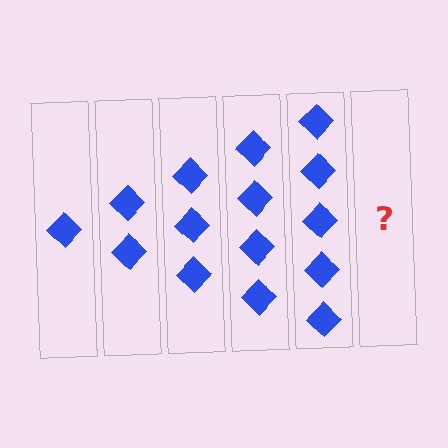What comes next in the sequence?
The next element should be 6 diamonds.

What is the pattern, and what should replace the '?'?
The pattern is that each step adds one more diamond. The '?' should be 6 diamonds.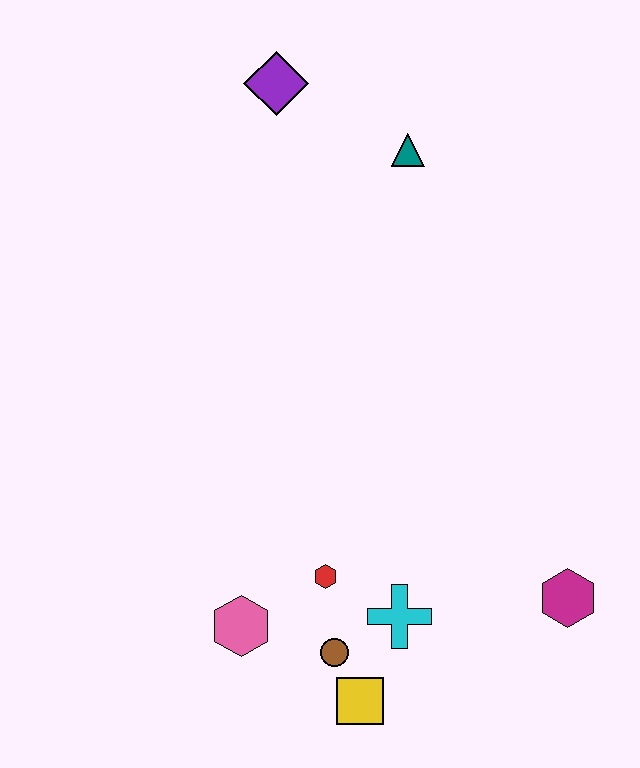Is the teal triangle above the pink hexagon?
Yes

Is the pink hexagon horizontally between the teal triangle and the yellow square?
No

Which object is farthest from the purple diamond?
The yellow square is farthest from the purple diamond.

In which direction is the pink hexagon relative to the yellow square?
The pink hexagon is to the left of the yellow square.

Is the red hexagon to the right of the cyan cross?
No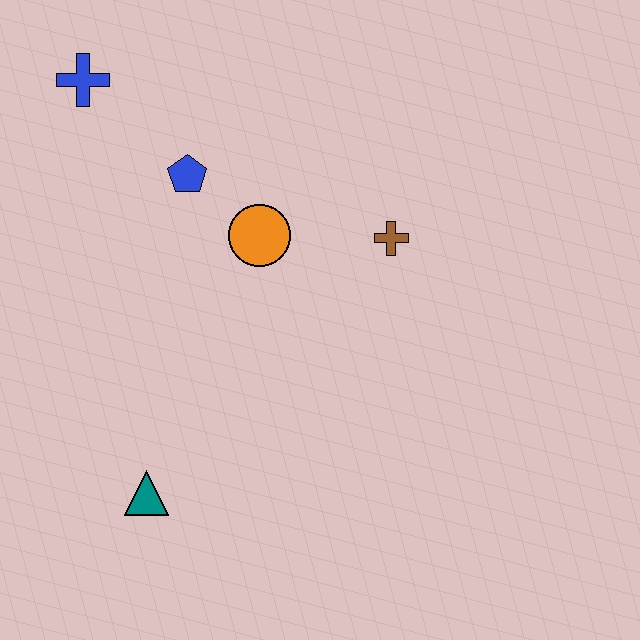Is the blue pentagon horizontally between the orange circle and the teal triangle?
Yes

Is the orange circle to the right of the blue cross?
Yes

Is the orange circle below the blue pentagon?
Yes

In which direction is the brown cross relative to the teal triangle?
The brown cross is above the teal triangle.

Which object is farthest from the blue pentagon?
The teal triangle is farthest from the blue pentagon.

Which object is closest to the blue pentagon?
The orange circle is closest to the blue pentagon.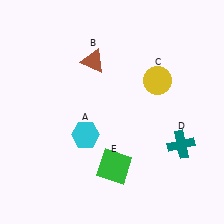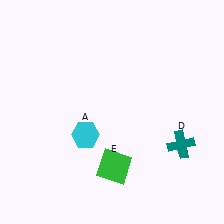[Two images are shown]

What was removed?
The brown triangle (B), the yellow circle (C) were removed in Image 2.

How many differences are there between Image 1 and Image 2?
There are 2 differences between the two images.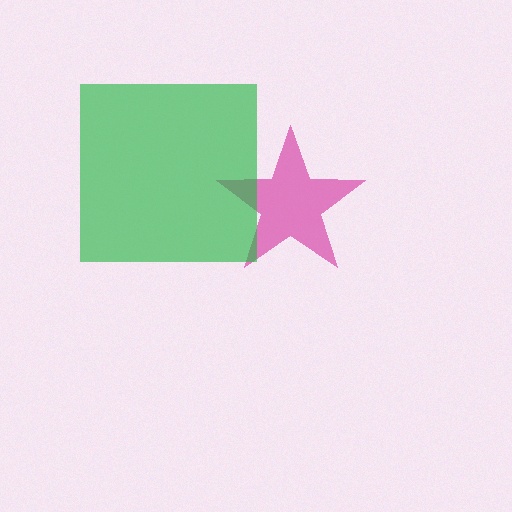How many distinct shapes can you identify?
There are 2 distinct shapes: a magenta star, a green square.